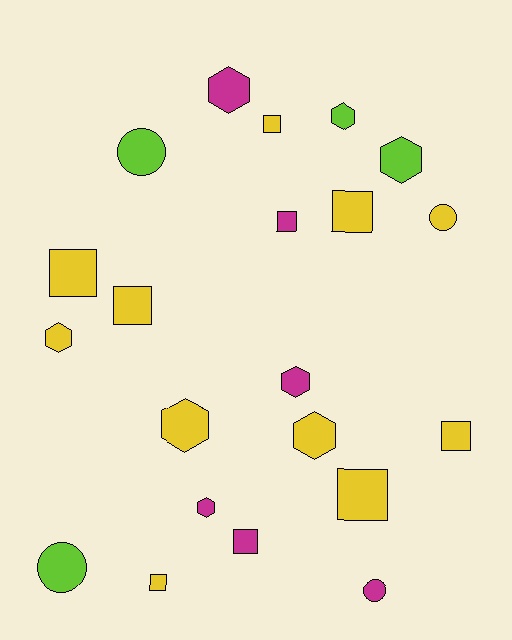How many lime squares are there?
There are no lime squares.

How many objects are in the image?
There are 21 objects.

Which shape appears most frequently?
Square, with 9 objects.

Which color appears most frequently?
Yellow, with 11 objects.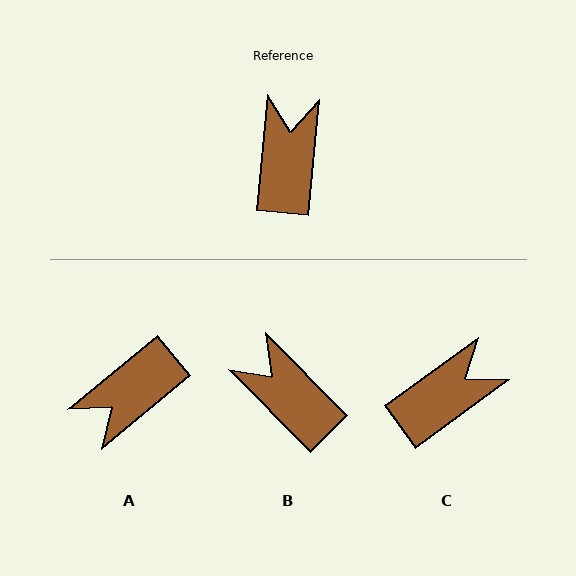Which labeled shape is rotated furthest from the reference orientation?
A, about 135 degrees away.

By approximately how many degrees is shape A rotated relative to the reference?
Approximately 135 degrees counter-clockwise.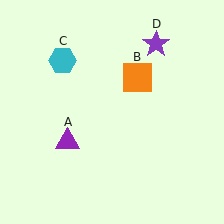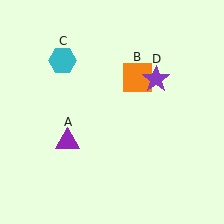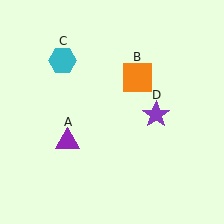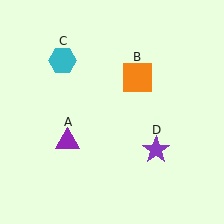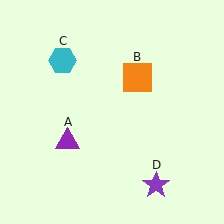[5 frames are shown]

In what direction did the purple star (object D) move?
The purple star (object D) moved down.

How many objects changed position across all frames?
1 object changed position: purple star (object D).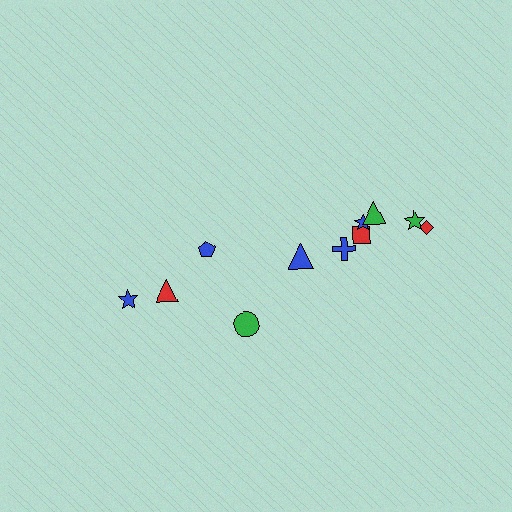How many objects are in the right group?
There are 7 objects.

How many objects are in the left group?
There are 4 objects.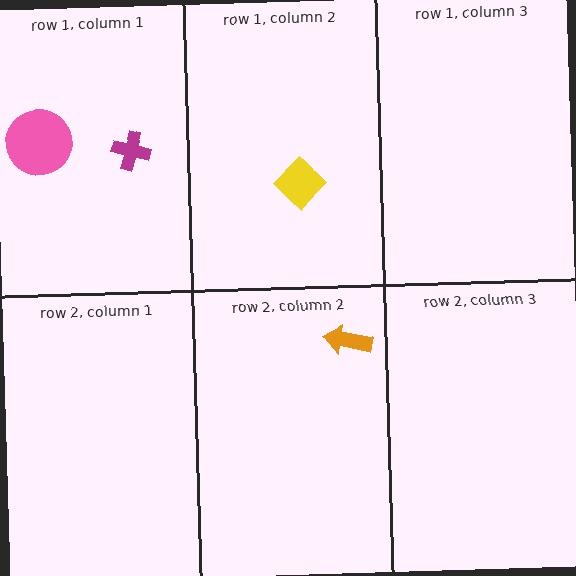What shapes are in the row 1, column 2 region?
The yellow diamond.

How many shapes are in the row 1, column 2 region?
1.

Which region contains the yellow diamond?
The row 1, column 2 region.